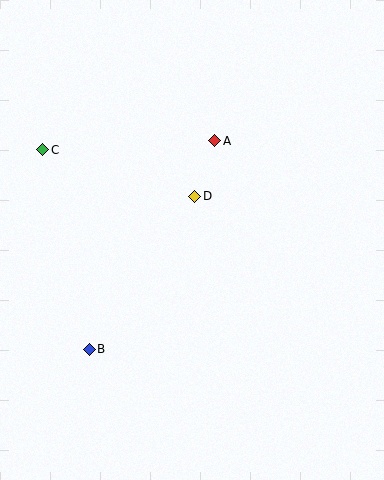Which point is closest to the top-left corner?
Point C is closest to the top-left corner.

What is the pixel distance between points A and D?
The distance between A and D is 59 pixels.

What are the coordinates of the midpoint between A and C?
The midpoint between A and C is at (129, 145).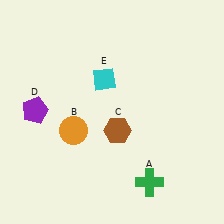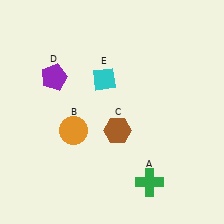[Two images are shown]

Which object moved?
The purple pentagon (D) moved up.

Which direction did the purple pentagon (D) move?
The purple pentagon (D) moved up.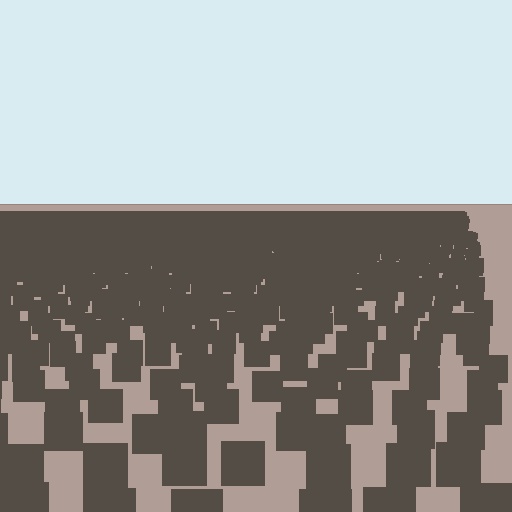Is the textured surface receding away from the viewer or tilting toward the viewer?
The surface is receding away from the viewer. Texture elements get smaller and denser toward the top.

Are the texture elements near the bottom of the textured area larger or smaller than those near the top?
Larger. Near the bottom, elements are closer to the viewer and appear at a bigger on-screen size.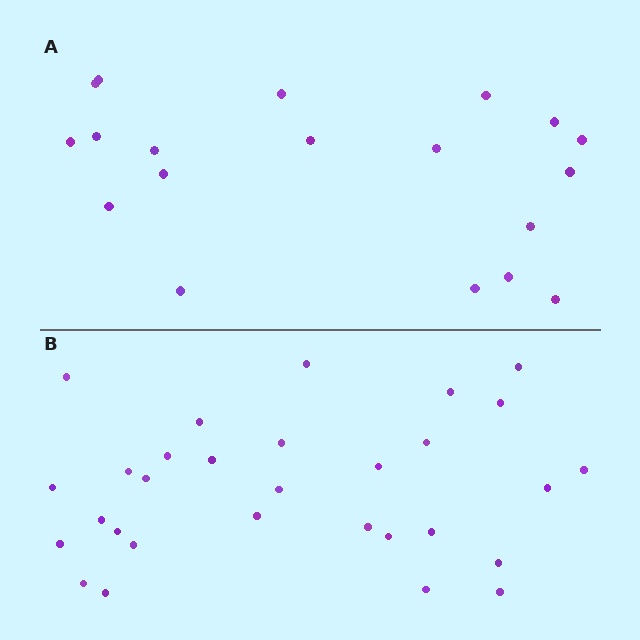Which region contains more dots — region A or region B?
Region B (the bottom region) has more dots.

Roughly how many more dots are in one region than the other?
Region B has roughly 12 or so more dots than region A.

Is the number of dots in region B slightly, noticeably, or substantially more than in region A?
Region B has substantially more. The ratio is roughly 1.6 to 1.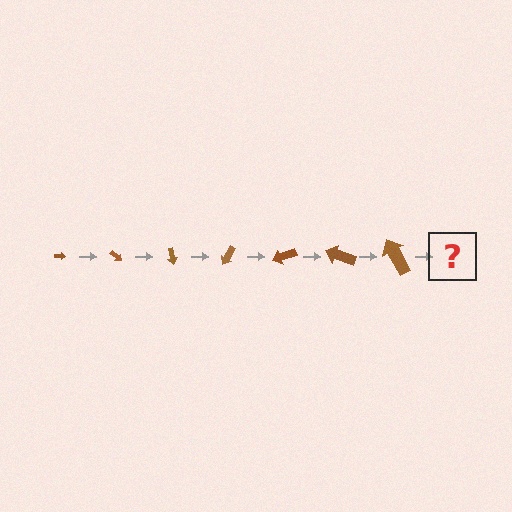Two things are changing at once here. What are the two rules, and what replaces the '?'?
The two rules are that the arrow grows larger each step and it rotates 40 degrees each step. The '?' should be an arrow, larger than the previous one and rotated 280 degrees from the start.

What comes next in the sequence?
The next element should be an arrow, larger than the previous one and rotated 280 degrees from the start.